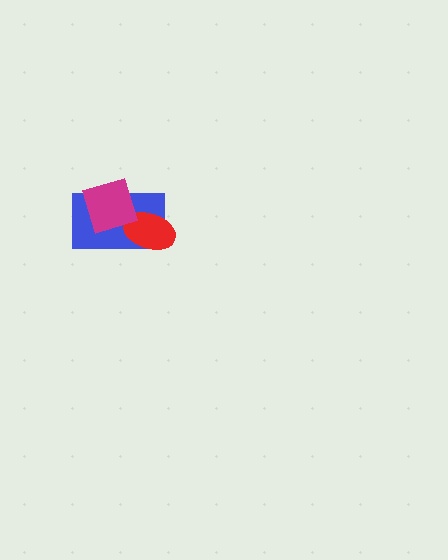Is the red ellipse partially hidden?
Yes, it is partially covered by another shape.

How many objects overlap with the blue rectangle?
2 objects overlap with the blue rectangle.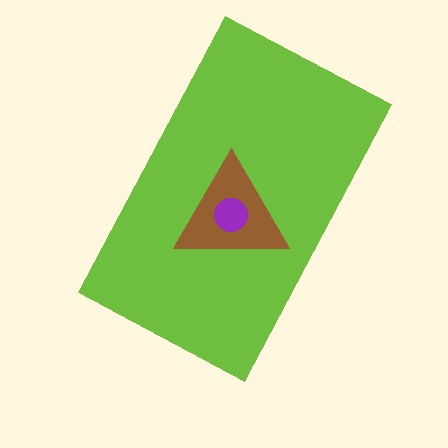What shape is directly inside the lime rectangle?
The brown triangle.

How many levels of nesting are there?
3.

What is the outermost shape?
The lime rectangle.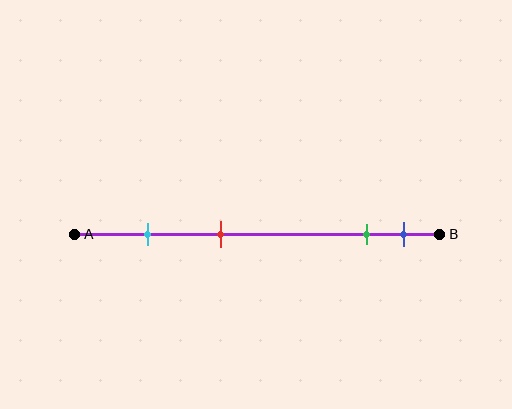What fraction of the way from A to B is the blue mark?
The blue mark is approximately 90% (0.9) of the way from A to B.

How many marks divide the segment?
There are 4 marks dividing the segment.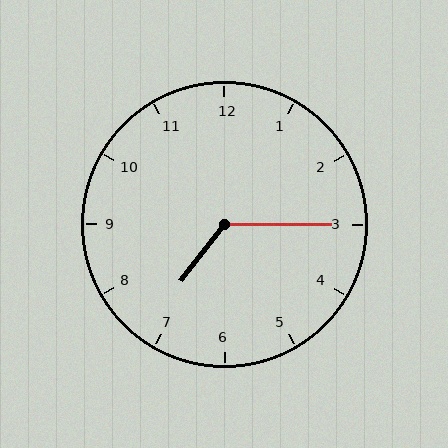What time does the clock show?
7:15.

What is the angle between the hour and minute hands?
Approximately 128 degrees.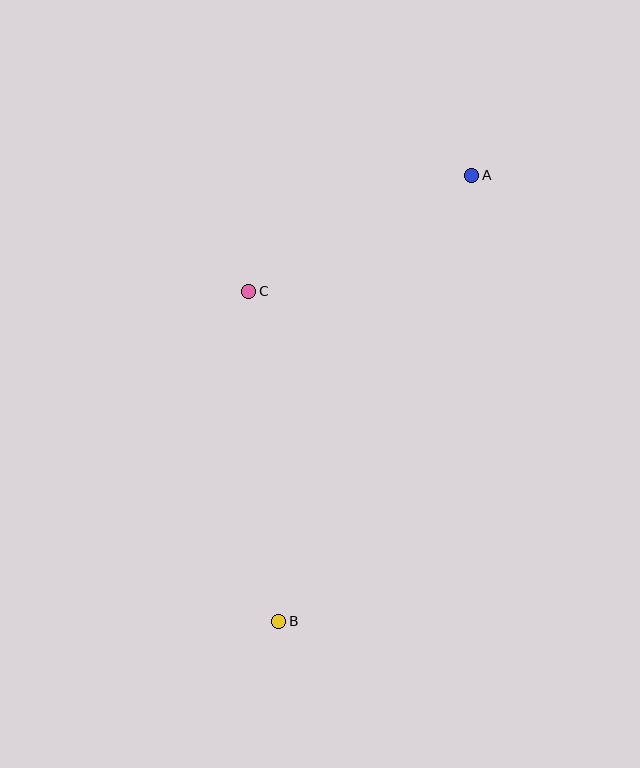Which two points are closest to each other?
Points A and C are closest to each other.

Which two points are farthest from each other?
Points A and B are farthest from each other.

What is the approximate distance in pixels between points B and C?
The distance between B and C is approximately 331 pixels.